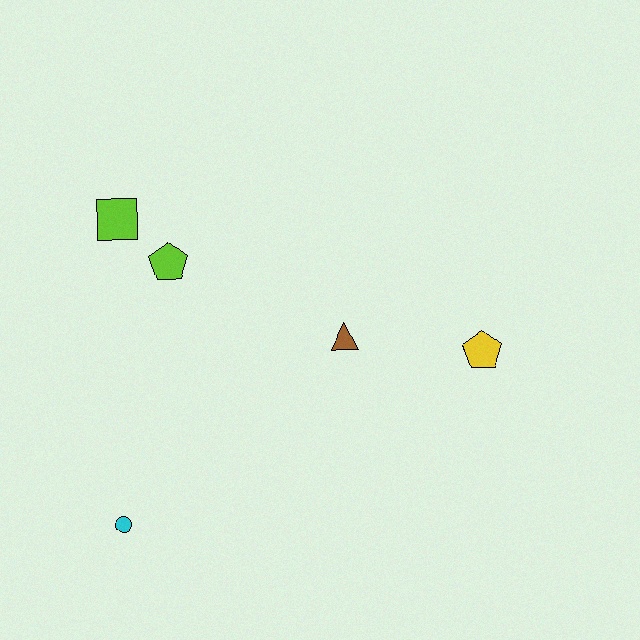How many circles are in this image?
There is 1 circle.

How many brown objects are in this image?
There is 1 brown object.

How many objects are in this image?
There are 5 objects.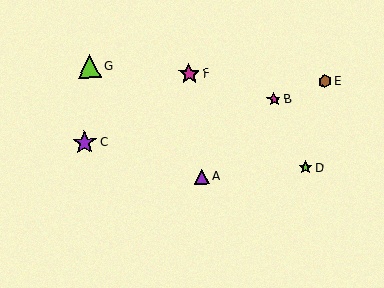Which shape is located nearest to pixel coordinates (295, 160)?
The lime star (labeled D) at (305, 168) is nearest to that location.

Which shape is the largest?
The purple star (labeled C) is the largest.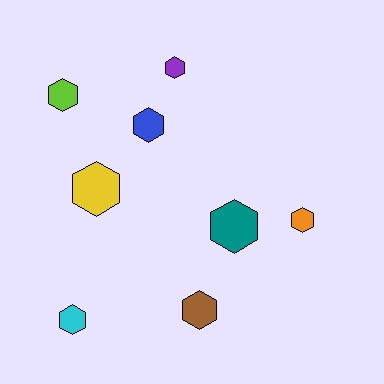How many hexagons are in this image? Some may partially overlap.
There are 8 hexagons.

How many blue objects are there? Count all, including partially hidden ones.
There is 1 blue object.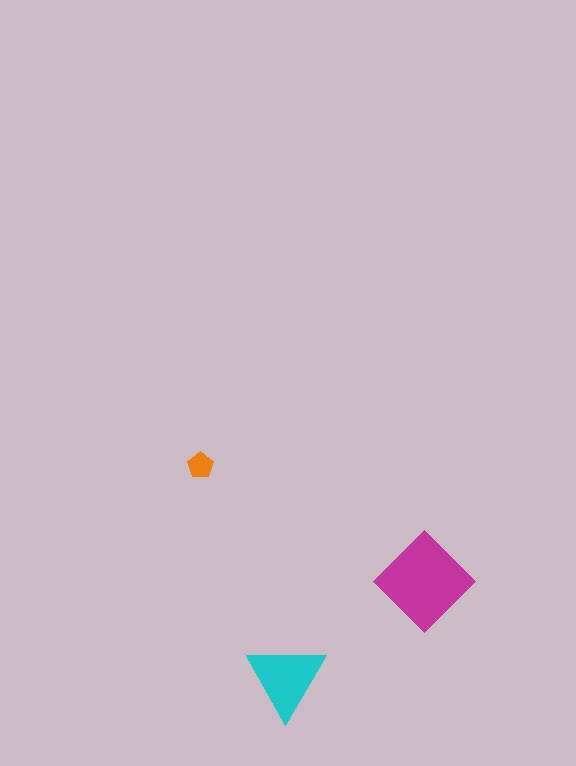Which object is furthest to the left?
The orange pentagon is leftmost.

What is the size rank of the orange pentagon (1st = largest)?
3rd.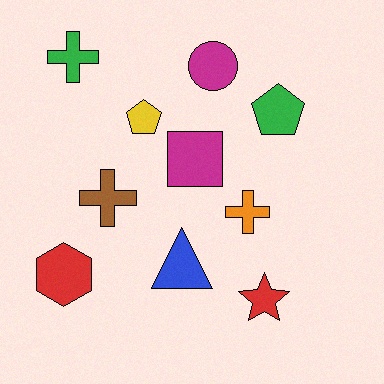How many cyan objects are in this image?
There are no cyan objects.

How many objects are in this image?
There are 10 objects.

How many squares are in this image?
There is 1 square.